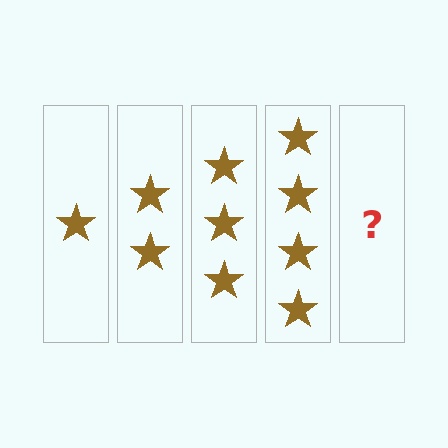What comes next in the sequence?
The next element should be 5 stars.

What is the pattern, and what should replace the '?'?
The pattern is that each step adds one more star. The '?' should be 5 stars.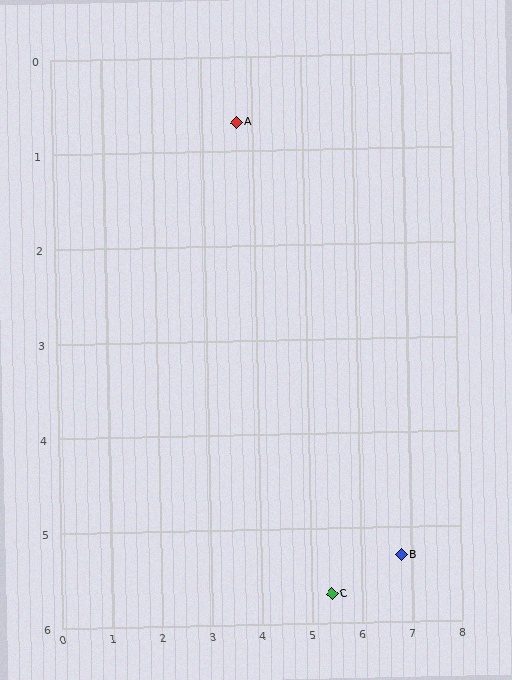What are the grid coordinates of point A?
Point A is at approximately (3.7, 0.7).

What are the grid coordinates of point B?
Point B is at approximately (6.8, 5.3).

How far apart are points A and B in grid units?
Points A and B are about 5.5 grid units apart.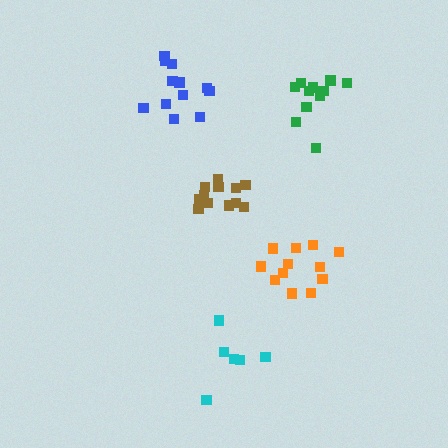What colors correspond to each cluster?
The clusters are colored: brown, green, blue, cyan, orange.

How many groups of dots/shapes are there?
There are 5 groups.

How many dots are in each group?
Group 1: 12 dots, Group 2: 11 dots, Group 3: 12 dots, Group 4: 6 dots, Group 5: 12 dots (53 total).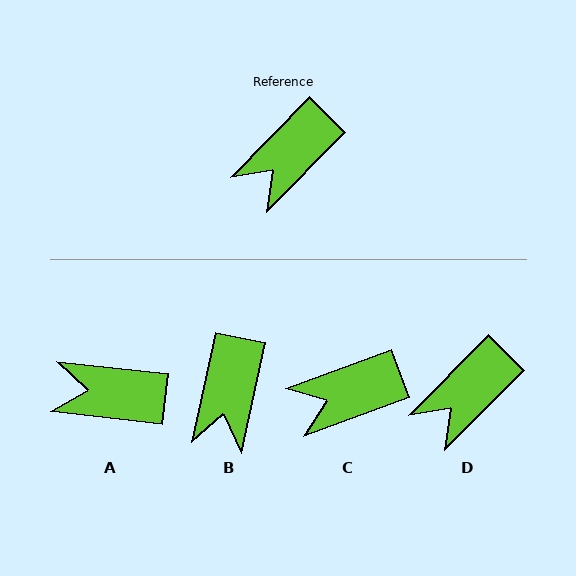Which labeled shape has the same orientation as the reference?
D.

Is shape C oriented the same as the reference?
No, it is off by about 25 degrees.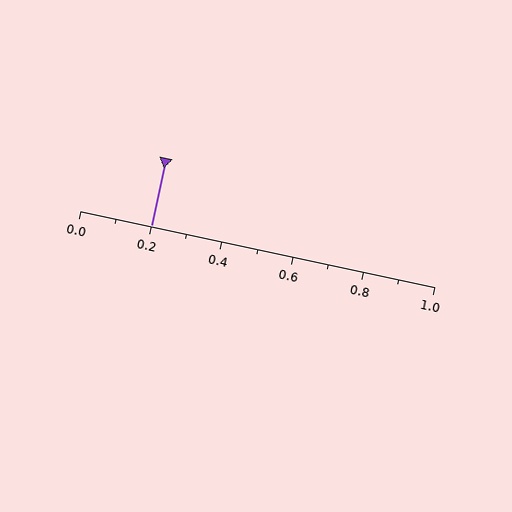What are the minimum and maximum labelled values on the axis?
The axis runs from 0.0 to 1.0.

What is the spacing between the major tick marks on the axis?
The major ticks are spaced 0.2 apart.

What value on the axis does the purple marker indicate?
The marker indicates approximately 0.2.